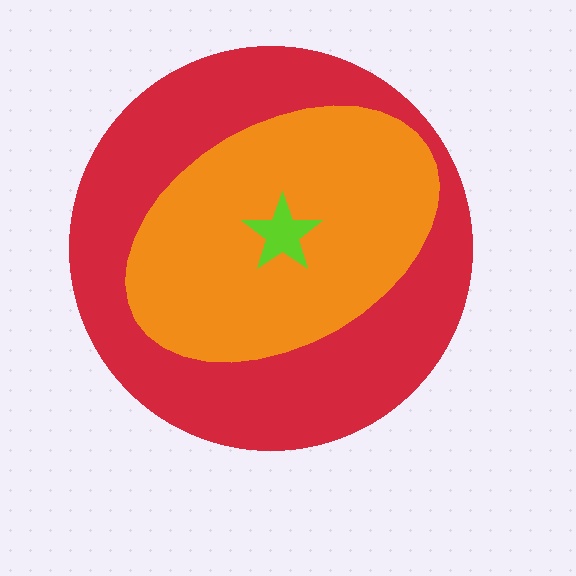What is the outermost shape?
The red circle.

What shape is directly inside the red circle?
The orange ellipse.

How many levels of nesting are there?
3.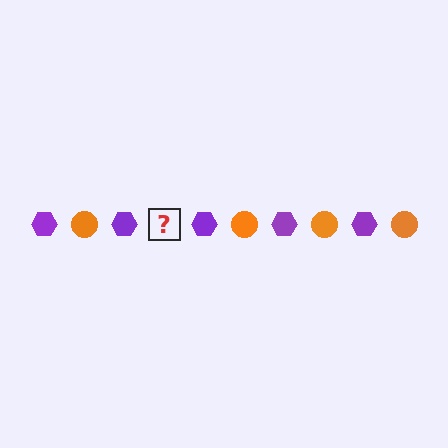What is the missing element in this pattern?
The missing element is an orange circle.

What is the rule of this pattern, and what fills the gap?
The rule is that the pattern alternates between purple hexagon and orange circle. The gap should be filled with an orange circle.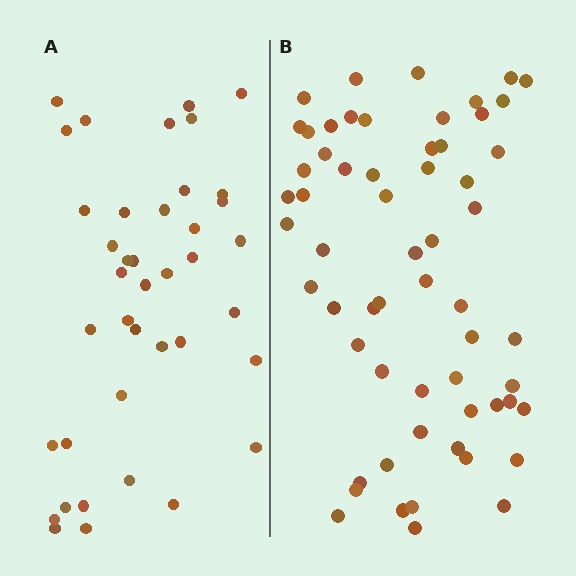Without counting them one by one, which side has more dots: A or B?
Region B (the right region) has more dots.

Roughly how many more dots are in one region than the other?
Region B has approximately 20 more dots than region A.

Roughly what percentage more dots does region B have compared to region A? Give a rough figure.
About 50% more.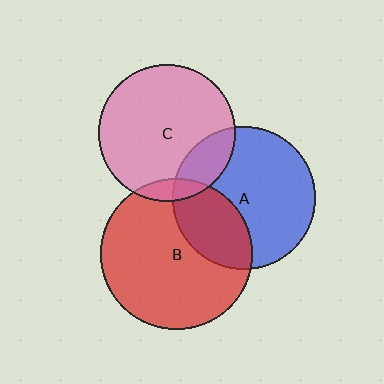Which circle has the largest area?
Circle B (red).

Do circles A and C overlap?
Yes.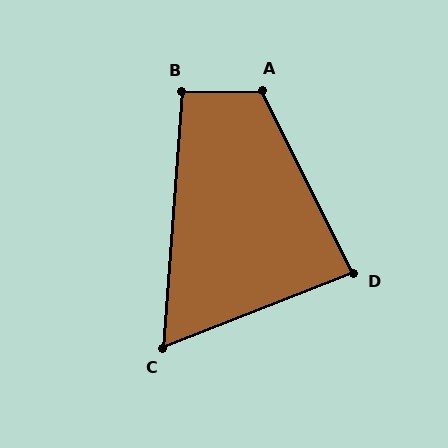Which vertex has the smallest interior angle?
C, at approximately 64 degrees.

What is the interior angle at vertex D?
Approximately 85 degrees (acute).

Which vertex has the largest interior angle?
A, at approximately 116 degrees.